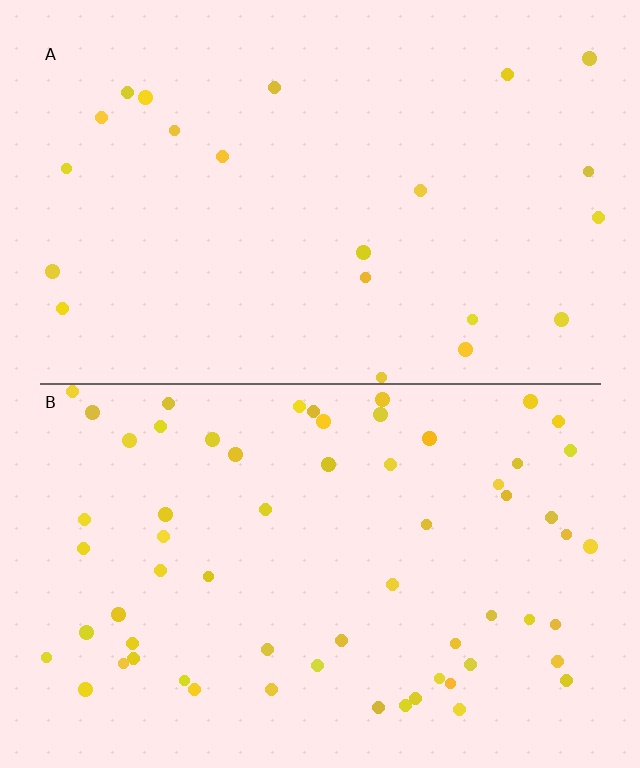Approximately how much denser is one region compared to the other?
Approximately 2.9× — region B over region A.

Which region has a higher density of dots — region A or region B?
B (the bottom).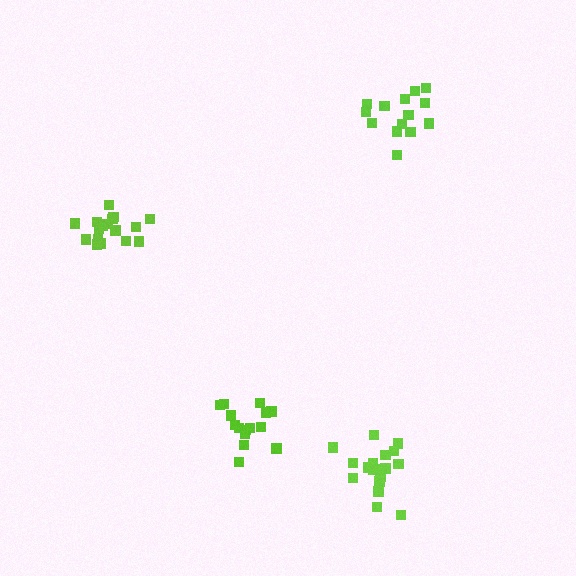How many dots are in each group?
Group 1: 20 dots, Group 2: 15 dots, Group 3: 17 dots, Group 4: 14 dots (66 total).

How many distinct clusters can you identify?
There are 4 distinct clusters.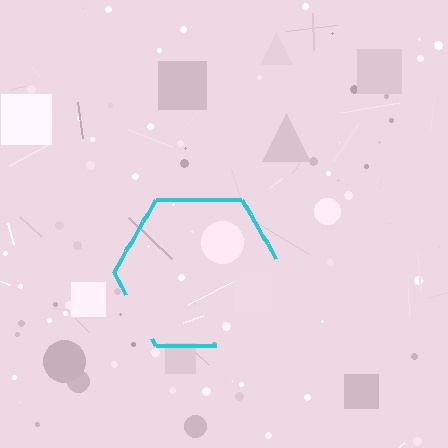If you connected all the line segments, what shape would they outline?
They would outline a hexagon.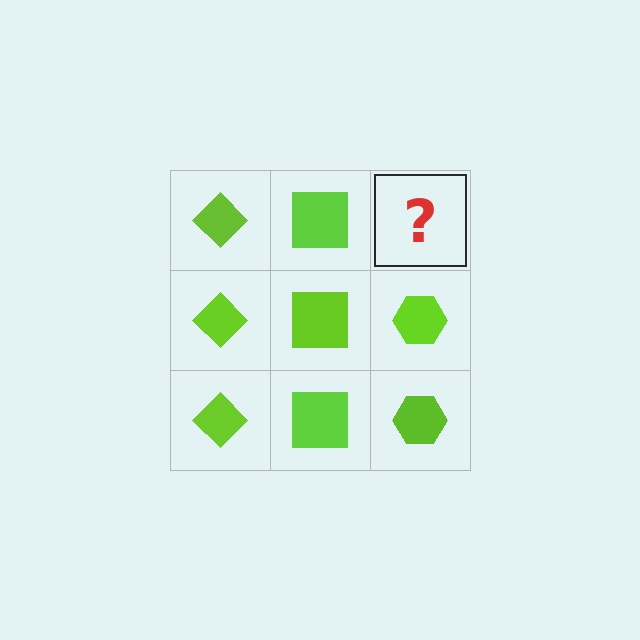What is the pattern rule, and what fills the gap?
The rule is that each column has a consistent shape. The gap should be filled with a lime hexagon.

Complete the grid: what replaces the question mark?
The question mark should be replaced with a lime hexagon.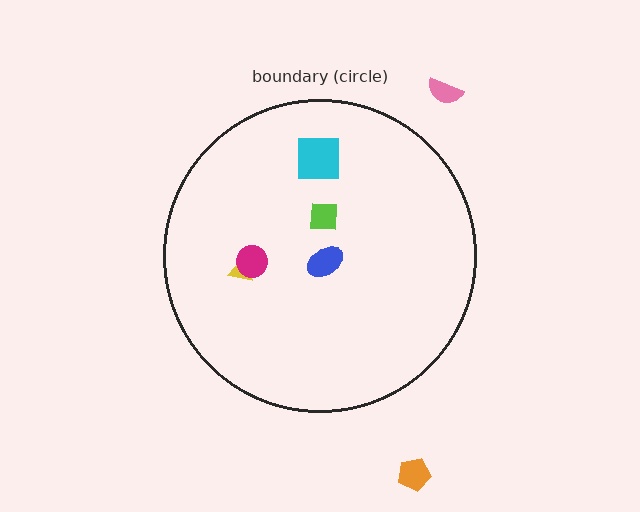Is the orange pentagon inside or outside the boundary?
Outside.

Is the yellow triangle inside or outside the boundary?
Inside.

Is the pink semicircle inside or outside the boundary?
Outside.